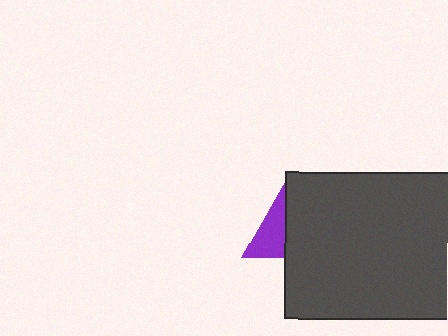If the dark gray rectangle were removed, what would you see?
You would see the complete purple triangle.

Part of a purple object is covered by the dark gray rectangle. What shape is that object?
It is a triangle.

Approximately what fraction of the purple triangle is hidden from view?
Roughly 61% of the purple triangle is hidden behind the dark gray rectangle.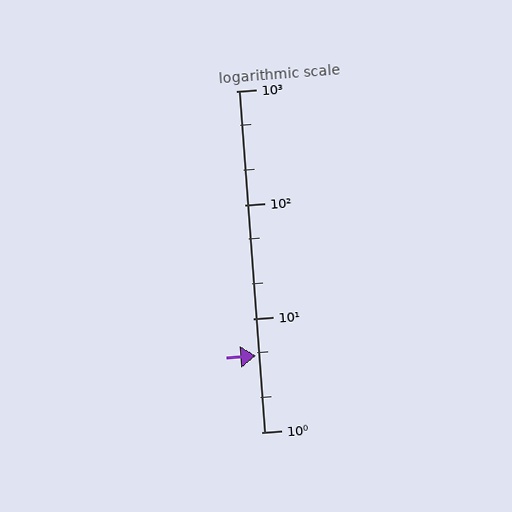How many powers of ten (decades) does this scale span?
The scale spans 3 decades, from 1 to 1000.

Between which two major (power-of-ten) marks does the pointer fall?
The pointer is between 1 and 10.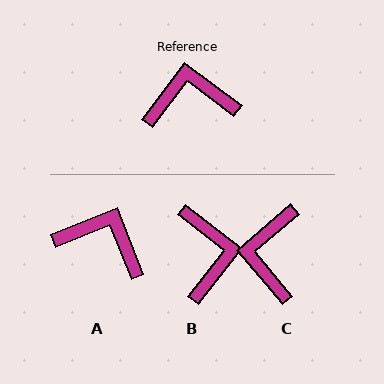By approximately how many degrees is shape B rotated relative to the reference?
Approximately 91 degrees clockwise.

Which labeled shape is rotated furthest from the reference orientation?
B, about 91 degrees away.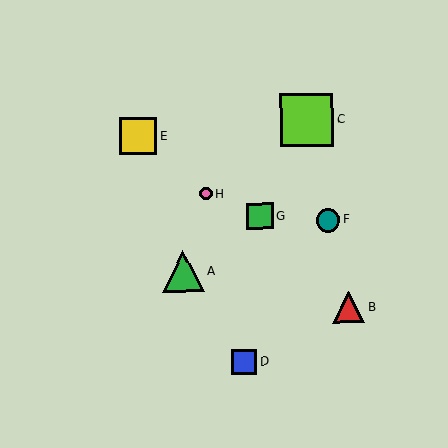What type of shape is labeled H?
Shape H is a pink circle.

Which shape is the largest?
The lime square (labeled C) is the largest.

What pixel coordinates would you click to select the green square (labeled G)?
Click at (260, 216) to select the green square G.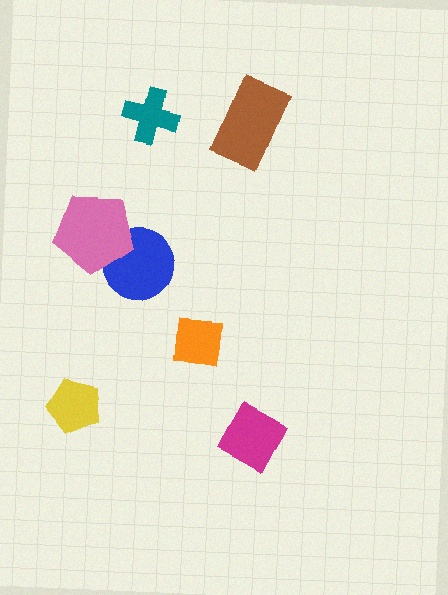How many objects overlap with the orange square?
0 objects overlap with the orange square.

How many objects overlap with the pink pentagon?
1 object overlaps with the pink pentagon.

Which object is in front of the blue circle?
The pink pentagon is in front of the blue circle.